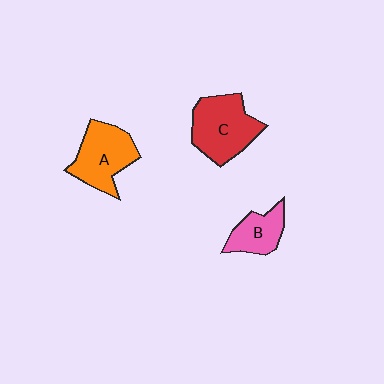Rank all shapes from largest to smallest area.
From largest to smallest: C (red), A (orange), B (pink).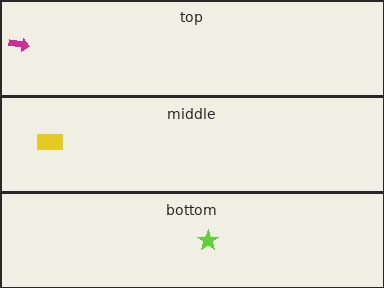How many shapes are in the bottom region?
1.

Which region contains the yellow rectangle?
The middle region.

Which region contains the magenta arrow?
The top region.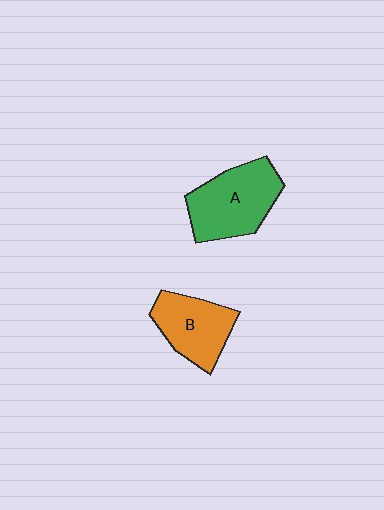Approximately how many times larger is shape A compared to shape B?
Approximately 1.3 times.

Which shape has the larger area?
Shape A (green).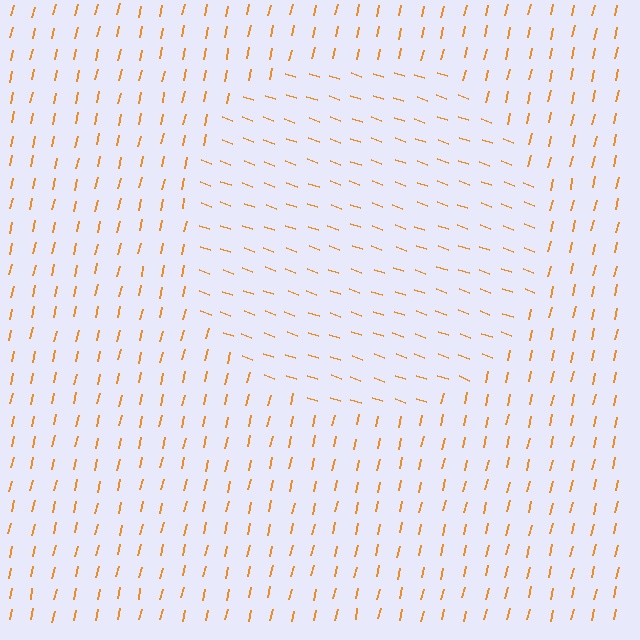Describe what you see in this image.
The image is filled with small orange line segments. A circle region in the image has lines oriented differently from the surrounding lines, creating a visible texture boundary.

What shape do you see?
I see a circle.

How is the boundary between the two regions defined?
The boundary is defined purely by a change in line orientation (approximately 83 degrees difference). All lines are the same color and thickness.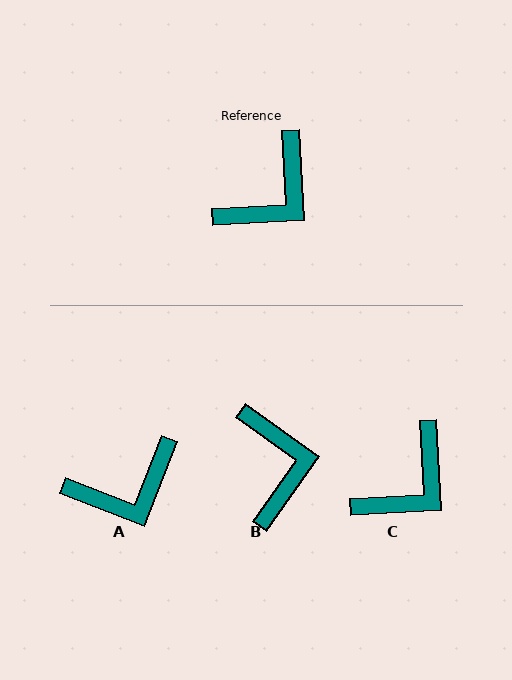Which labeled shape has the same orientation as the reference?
C.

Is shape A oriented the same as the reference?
No, it is off by about 24 degrees.